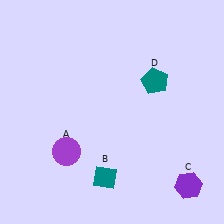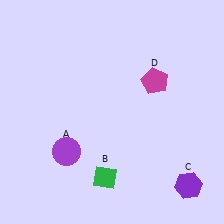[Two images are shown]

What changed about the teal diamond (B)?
In Image 1, B is teal. In Image 2, it changed to green.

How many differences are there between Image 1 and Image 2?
There are 2 differences between the two images.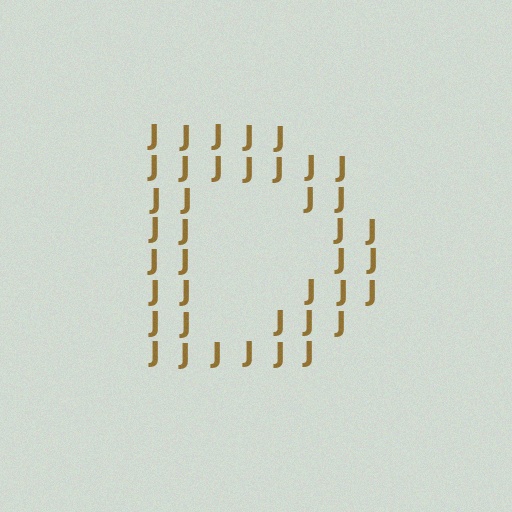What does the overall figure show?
The overall figure shows the letter D.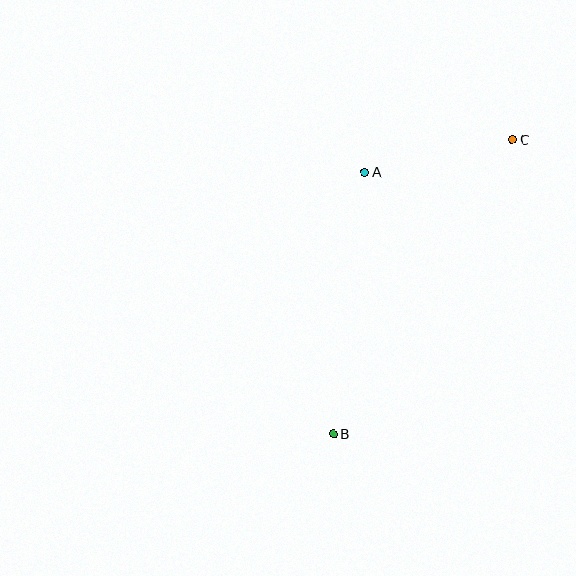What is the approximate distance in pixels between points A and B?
The distance between A and B is approximately 263 pixels.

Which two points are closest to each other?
Points A and C are closest to each other.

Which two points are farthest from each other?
Points B and C are farthest from each other.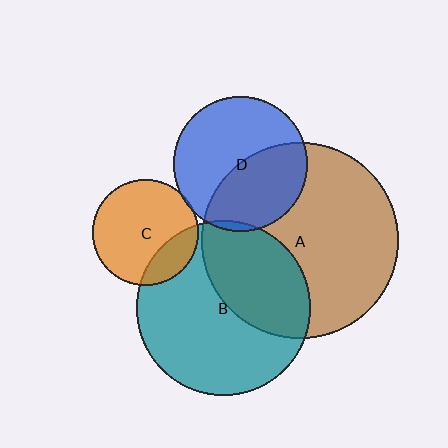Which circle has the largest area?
Circle A (brown).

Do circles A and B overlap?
Yes.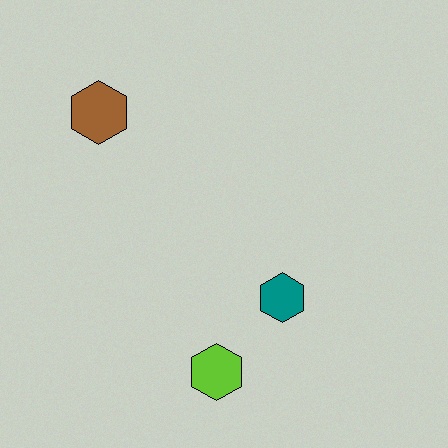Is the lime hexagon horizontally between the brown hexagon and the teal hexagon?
Yes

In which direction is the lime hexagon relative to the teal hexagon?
The lime hexagon is below the teal hexagon.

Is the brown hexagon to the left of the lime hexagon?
Yes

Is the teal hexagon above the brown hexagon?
No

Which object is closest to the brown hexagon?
The teal hexagon is closest to the brown hexagon.